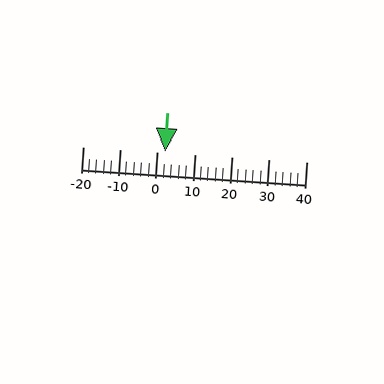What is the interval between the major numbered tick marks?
The major tick marks are spaced 10 units apart.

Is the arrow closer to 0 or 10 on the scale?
The arrow is closer to 0.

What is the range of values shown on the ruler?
The ruler shows values from -20 to 40.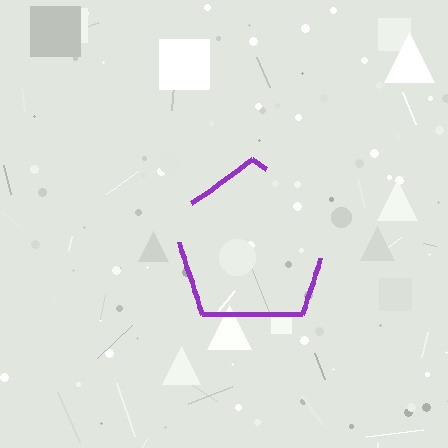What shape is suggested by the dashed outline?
The dashed outline suggests a pentagon.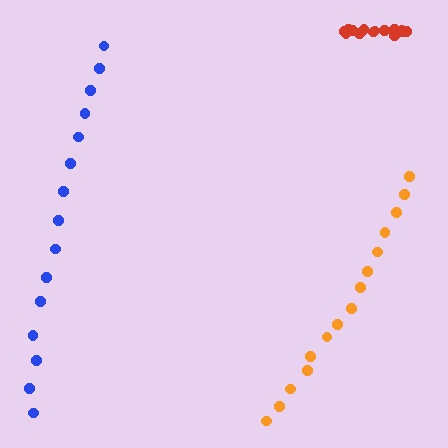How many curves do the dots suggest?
There are 3 distinct paths.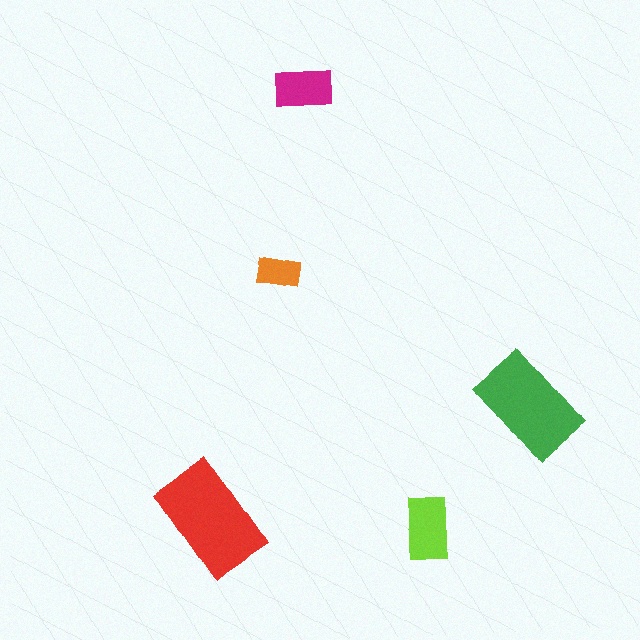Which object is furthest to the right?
The green rectangle is rightmost.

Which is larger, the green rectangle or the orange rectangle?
The green one.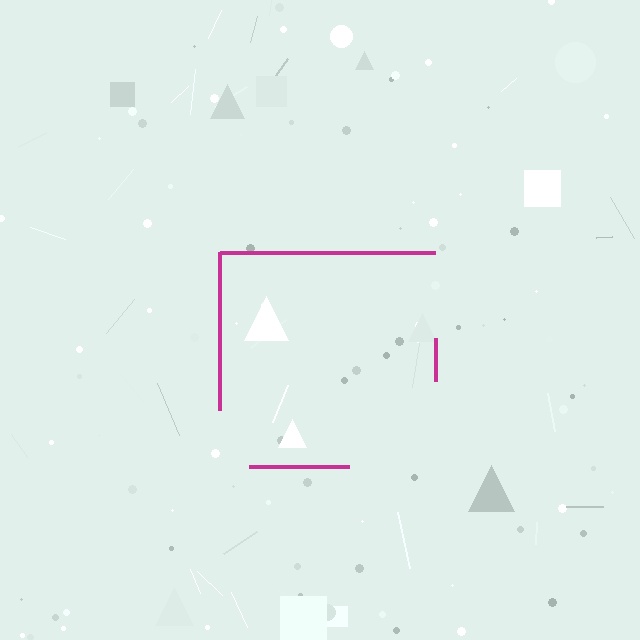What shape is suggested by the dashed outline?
The dashed outline suggests a square.